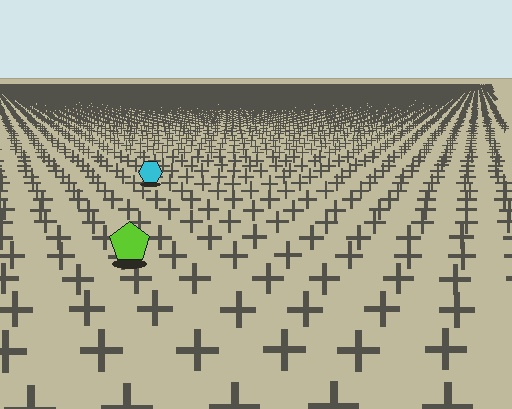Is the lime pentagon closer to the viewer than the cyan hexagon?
Yes. The lime pentagon is closer — you can tell from the texture gradient: the ground texture is coarser near it.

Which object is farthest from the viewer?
The cyan hexagon is farthest from the viewer. It appears smaller and the ground texture around it is denser.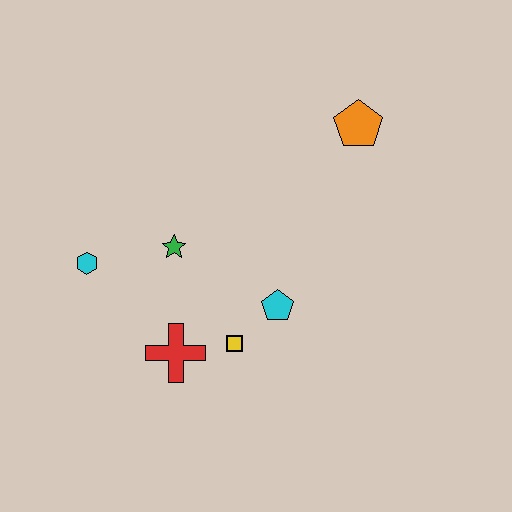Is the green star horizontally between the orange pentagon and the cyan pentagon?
No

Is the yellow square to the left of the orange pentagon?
Yes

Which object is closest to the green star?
The cyan hexagon is closest to the green star.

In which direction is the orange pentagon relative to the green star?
The orange pentagon is to the right of the green star.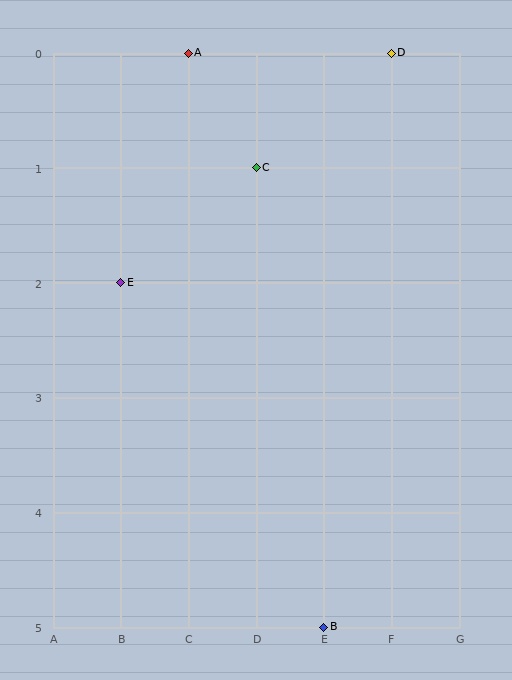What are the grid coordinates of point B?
Point B is at grid coordinates (E, 5).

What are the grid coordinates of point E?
Point E is at grid coordinates (B, 2).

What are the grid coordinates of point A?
Point A is at grid coordinates (C, 0).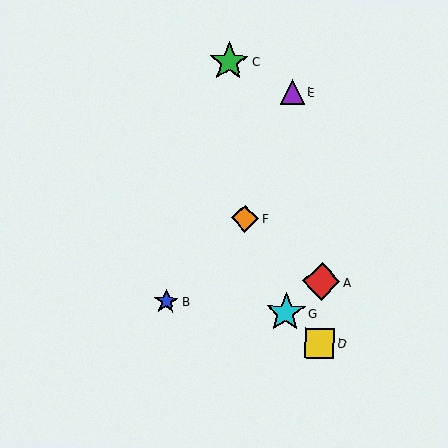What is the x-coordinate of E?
Object E is at x≈292.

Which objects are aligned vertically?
Objects E, G are aligned vertically.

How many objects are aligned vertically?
2 objects (E, G) are aligned vertically.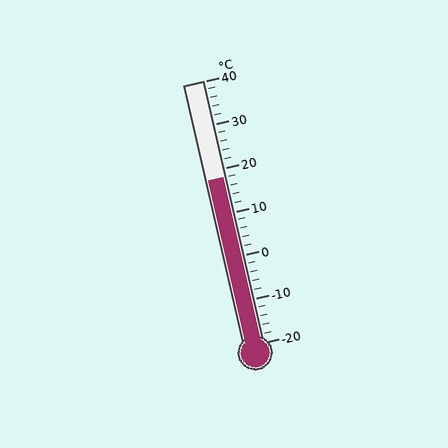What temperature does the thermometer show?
The thermometer shows approximately 18°C.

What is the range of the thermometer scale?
The thermometer scale ranges from -20°C to 40°C.